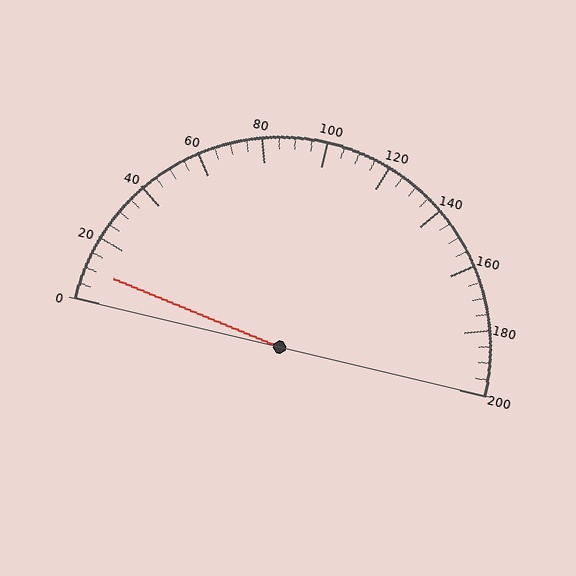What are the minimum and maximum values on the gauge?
The gauge ranges from 0 to 200.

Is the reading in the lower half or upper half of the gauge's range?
The reading is in the lower half of the range (0 to 200).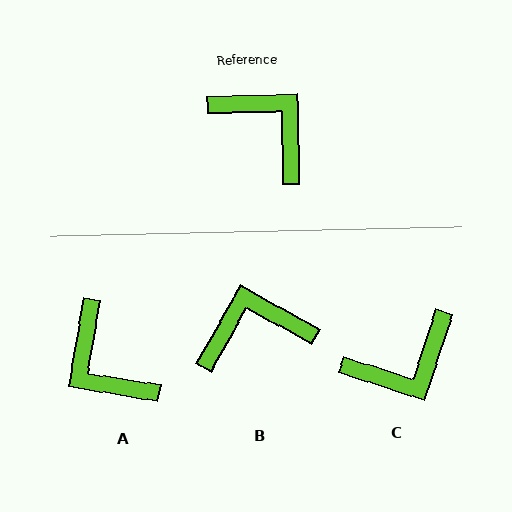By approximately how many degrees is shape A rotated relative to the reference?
Approximately 169 degrees counter-clockwise.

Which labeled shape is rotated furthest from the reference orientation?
A, about 169 degrees away.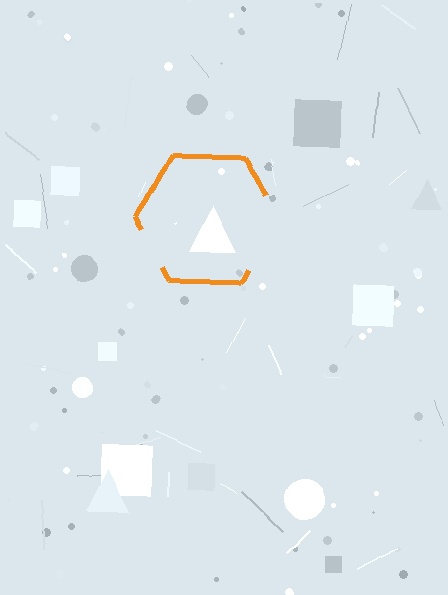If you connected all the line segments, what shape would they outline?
They would outline a hexagon.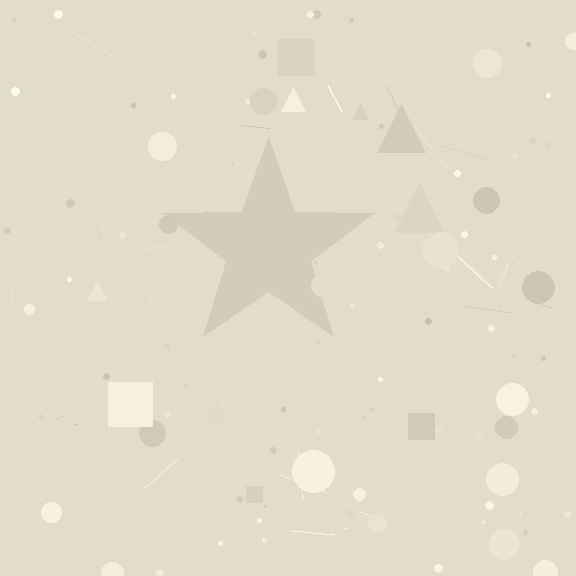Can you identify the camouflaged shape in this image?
The camouflaged shape is a star.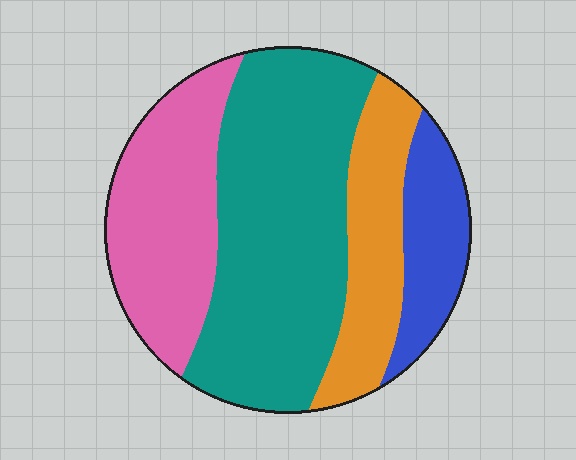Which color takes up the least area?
Blue, at roughly 15%.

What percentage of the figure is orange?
Orange takes up about one sixth (1/6) of the figure.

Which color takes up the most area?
Teal, at roughly 45%.